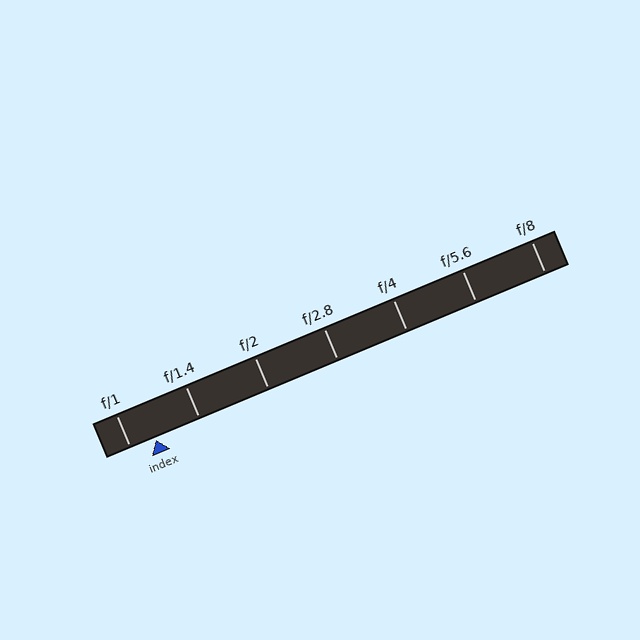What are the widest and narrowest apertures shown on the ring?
The widest aperture shown is f/1 and the narrowest is f/8.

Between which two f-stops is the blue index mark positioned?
The index mark is between f/1 and f/1.4.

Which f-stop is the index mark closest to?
The index mark is closest to f/1.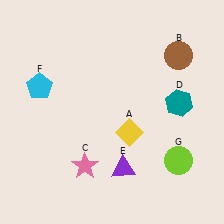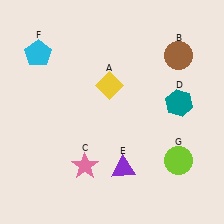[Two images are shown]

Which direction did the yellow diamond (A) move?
The yellow diamond (A) moved up.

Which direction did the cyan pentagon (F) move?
The cyan pentagon (F) moved up.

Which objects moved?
The objects that moved are: the yellow diamond (A), the cyan pentagon (F).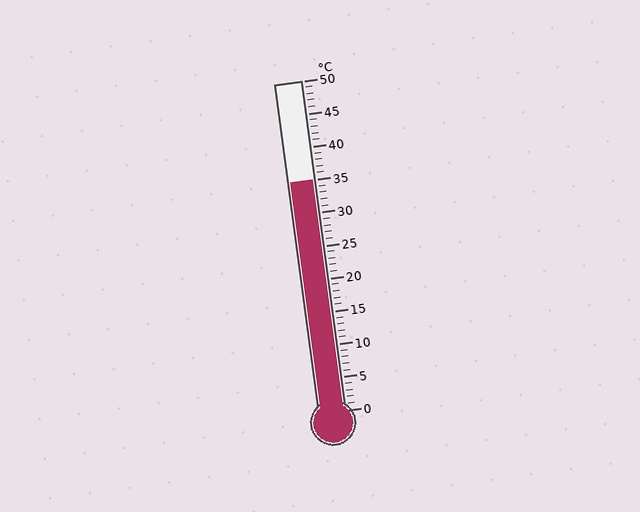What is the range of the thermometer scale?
The thermometer scale ranges from 0°C to 50°C.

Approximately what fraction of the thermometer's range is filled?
The thermometer is filled to approximately 70% of its range.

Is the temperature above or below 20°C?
The temperature is above 20°C.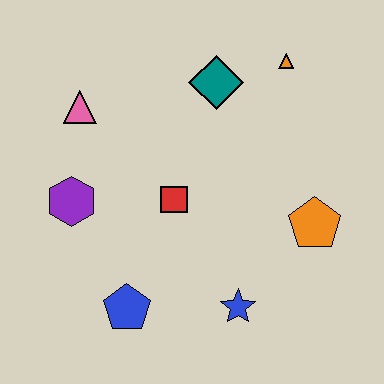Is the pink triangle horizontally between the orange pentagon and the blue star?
No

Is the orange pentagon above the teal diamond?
No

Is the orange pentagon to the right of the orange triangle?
Yes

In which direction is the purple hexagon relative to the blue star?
The purple hexagon is to the left of the blue star.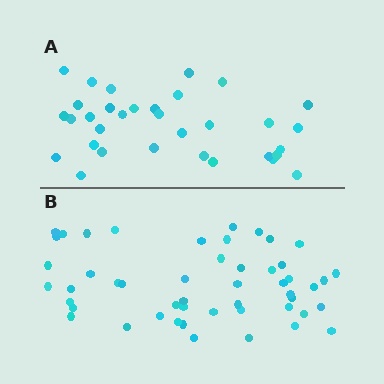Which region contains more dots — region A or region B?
Region B (the bottom region) has more dots.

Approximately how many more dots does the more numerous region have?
Region B has approximately 15 more dots than region A.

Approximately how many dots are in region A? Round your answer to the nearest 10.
About 30 dots. (The exact count is 33, which rounds to 30.)